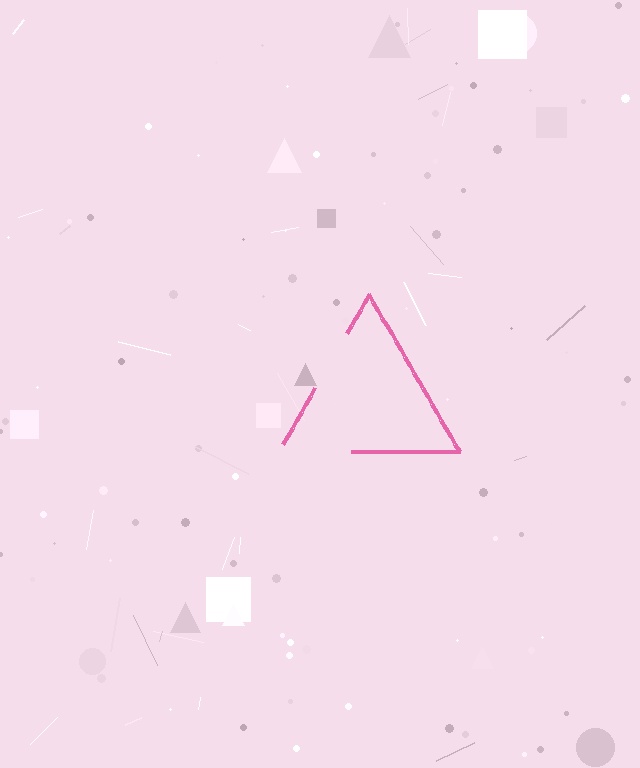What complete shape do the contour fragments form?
The contour fragments form a triangle.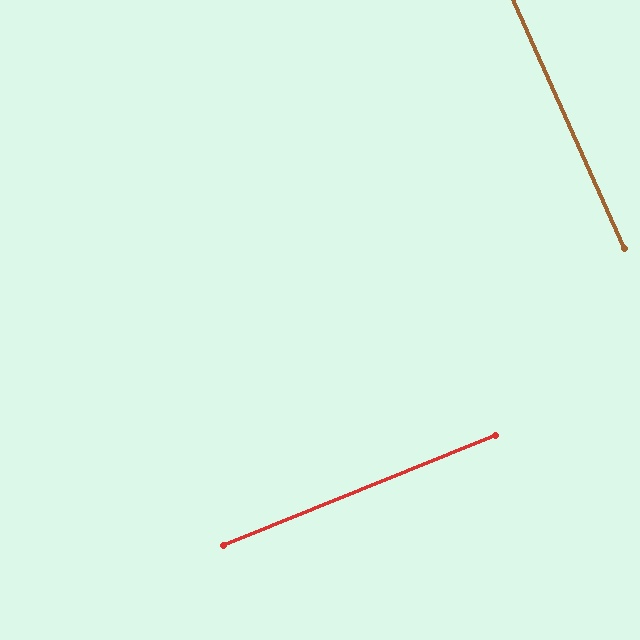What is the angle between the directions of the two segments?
Approximately 88 degrees.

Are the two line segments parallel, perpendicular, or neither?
Perpendicular — they meet at approximately 88°.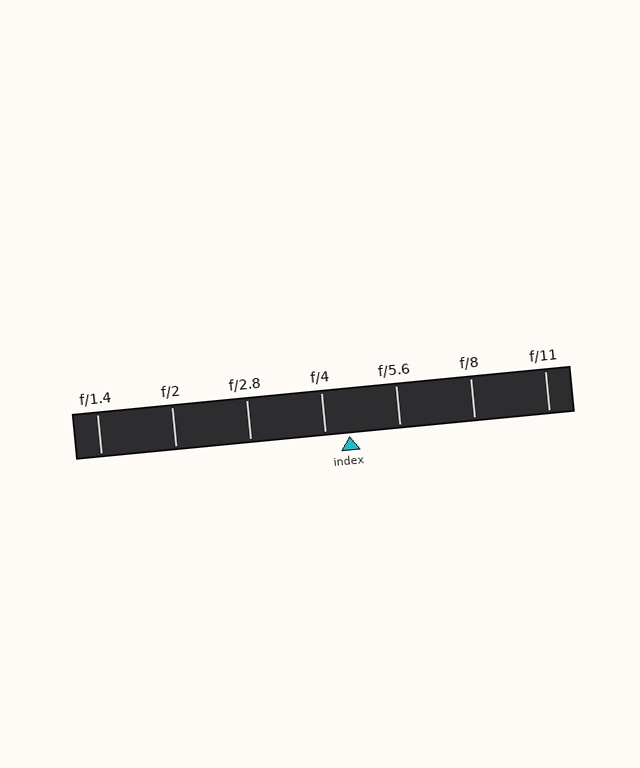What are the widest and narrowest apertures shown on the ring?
The widest aperture shown is f/1.4 and the narrowest is f/11.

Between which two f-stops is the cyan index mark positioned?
The index mark is between f/4 and f/5.6.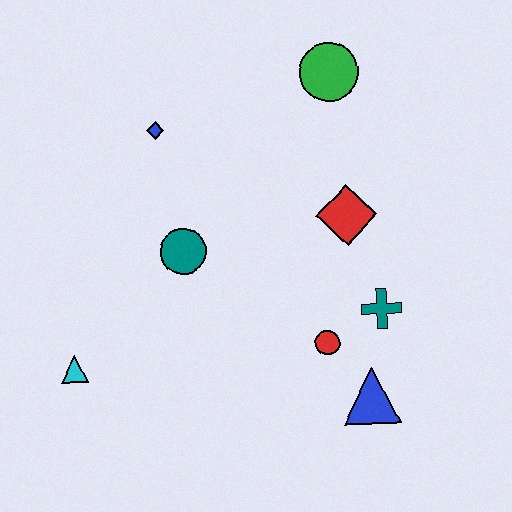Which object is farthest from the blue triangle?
The blue diamond is farthest from the blue triangle.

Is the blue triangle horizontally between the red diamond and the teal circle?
No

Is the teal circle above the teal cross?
Yes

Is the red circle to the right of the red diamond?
No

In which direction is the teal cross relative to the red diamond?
The teal cross is below the red diamond.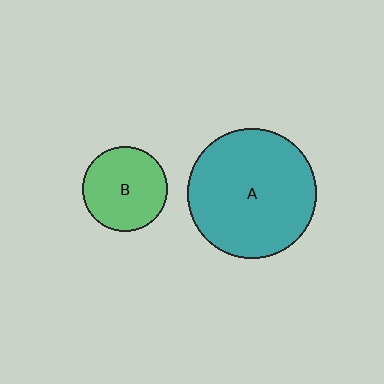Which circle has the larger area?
Circle A (teal).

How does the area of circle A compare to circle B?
Approximately 2.3 times.